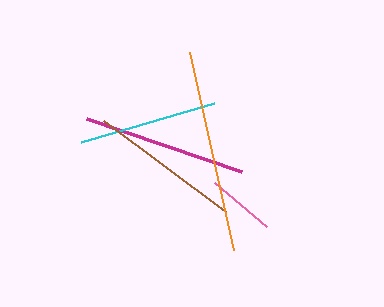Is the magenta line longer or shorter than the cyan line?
The magenta line is longer than the cyan line.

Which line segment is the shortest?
The pink line is the shortest at approximately 68 pixels.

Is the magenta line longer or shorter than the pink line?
The magenta line is longer than the pink line.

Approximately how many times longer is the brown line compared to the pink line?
The brown line is approximately 2.2 times the length of the pink line.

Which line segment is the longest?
The orange line is the longest at approximately 203 pixels.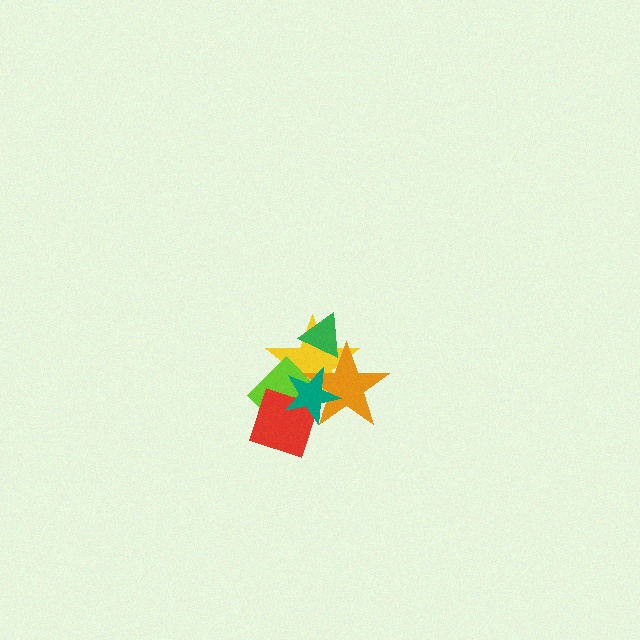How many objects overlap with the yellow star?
5 objects overlap with the yellow star.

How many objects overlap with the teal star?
4 objects overlap with the teal star.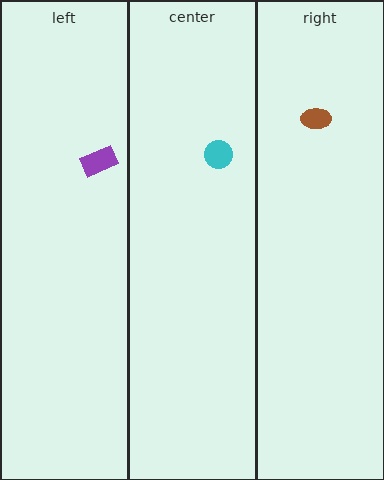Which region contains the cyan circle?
The center region.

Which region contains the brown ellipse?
The right region.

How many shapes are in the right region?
1.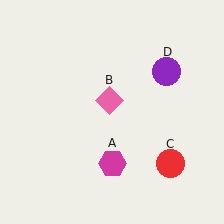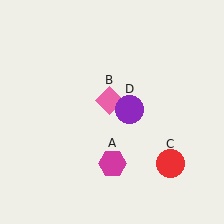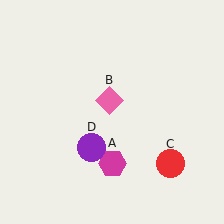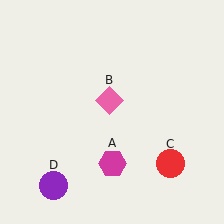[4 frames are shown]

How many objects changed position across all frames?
1 object changed position: purple circle (object D).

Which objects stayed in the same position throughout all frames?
Magenta hexagon (object A) and pink diamond (object B) and red circle (object C) remained stationary.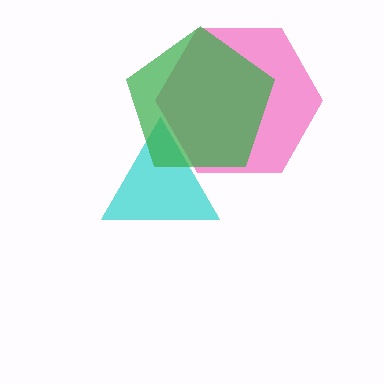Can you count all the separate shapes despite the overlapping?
Yes, there are 3 separate shapes.